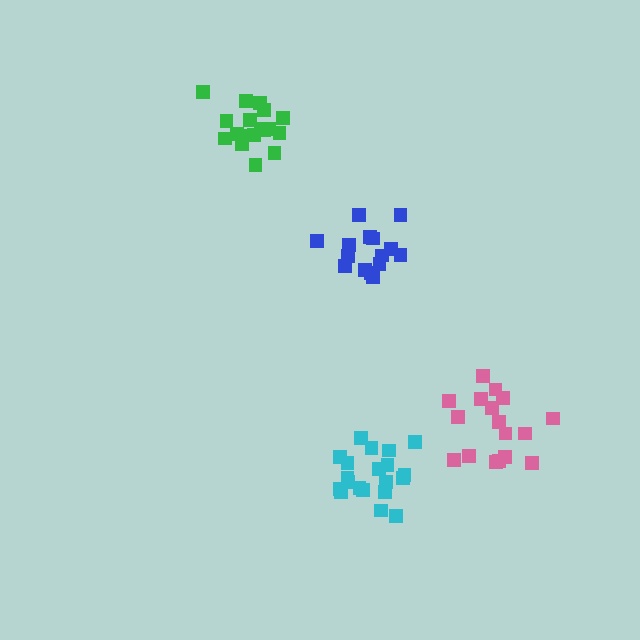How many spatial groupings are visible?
There are 4 spatial groupings.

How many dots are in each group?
Group 1: 18 dots, Group 2: 20 dots, Group 3: 15 dots, Group 4: 17 dots (70 total).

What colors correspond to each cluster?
The clusters are colored: green, cyan, blue, pink.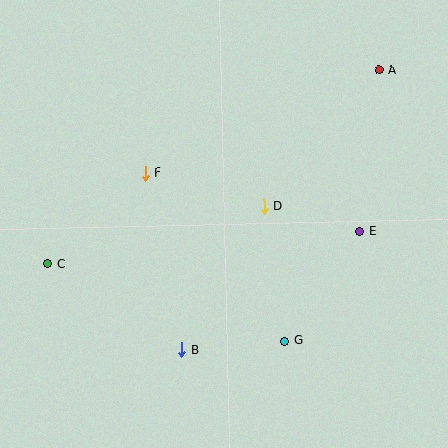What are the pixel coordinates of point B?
Point B is at (182, 350).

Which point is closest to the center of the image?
Point D at (264, 207) is closest to the center.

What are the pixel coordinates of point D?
Point D is at (264, 207).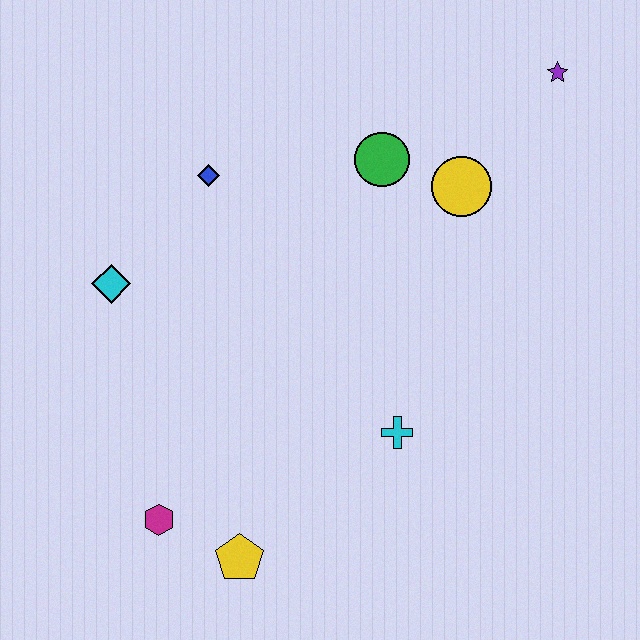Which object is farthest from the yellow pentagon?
The purple star is farthest from the yellow pentagon.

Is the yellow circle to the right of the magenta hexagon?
Yes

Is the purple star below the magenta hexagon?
No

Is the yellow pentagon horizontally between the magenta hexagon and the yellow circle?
Yes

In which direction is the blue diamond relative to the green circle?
The blue diamond is to the left of the green circle.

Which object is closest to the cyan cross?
The yellow pentagon is closest to the cyan cross.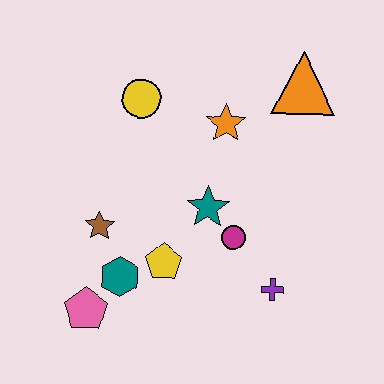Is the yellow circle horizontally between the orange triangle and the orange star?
No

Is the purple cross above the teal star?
No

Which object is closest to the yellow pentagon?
The teal hexagon is closest to the yellow pentagon.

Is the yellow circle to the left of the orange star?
Yes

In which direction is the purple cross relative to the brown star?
The purple cross is to the right of the brown star.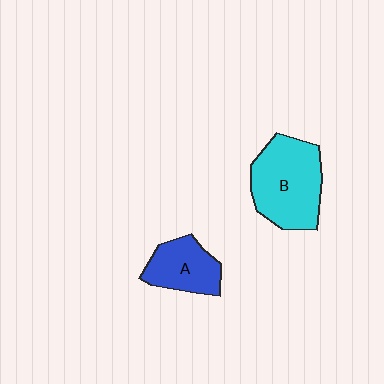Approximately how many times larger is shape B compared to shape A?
Approximately 1.7 times.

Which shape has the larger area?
Shape B (cyan).